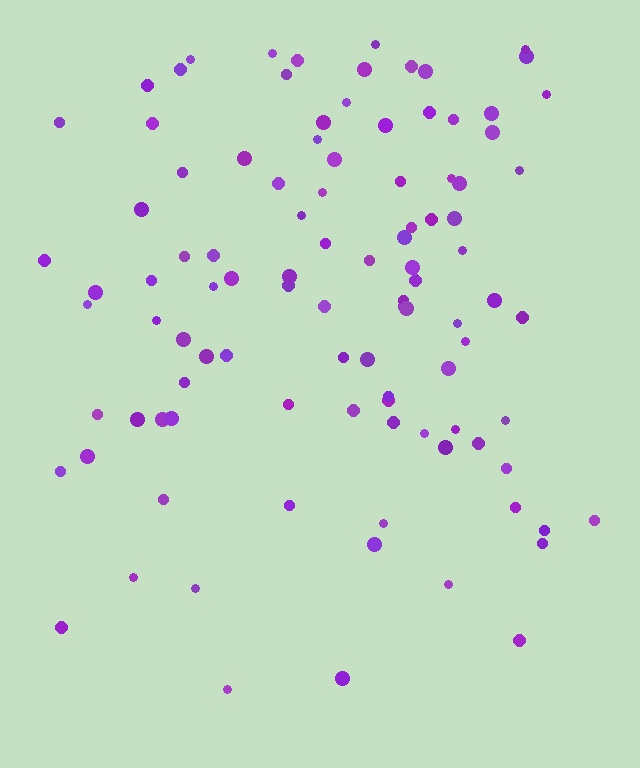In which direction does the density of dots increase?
From bottom to top, with the top side densest.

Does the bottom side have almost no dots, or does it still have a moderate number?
Still a moderate number, just noticeably fewer than the top.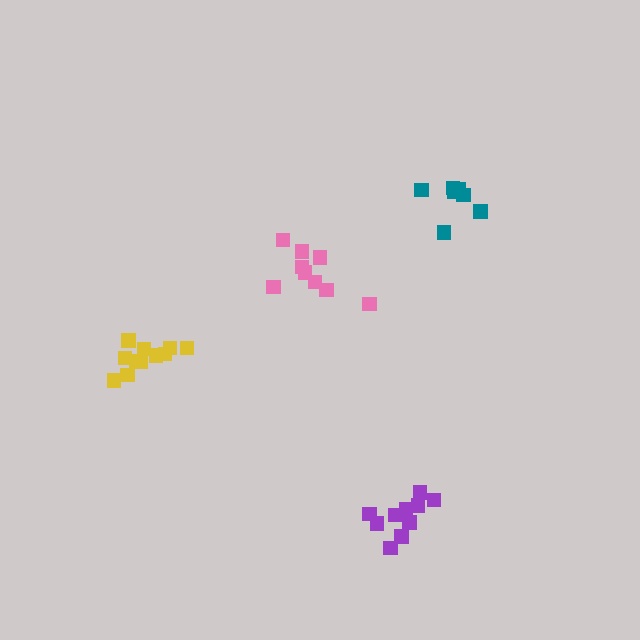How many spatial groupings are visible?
There are 4 spatial groupings.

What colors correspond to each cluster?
The clusters are colored: purple, pink, yellow, teal.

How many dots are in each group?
Group 1: 10 dots, Group 2: 9 dots, Group 3: 12 dots, Group 4: 7 dots (38 total).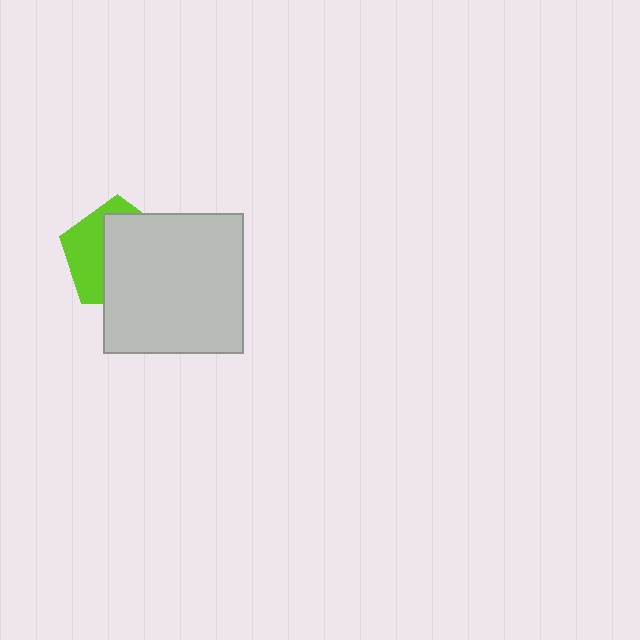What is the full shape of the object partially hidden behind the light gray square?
The partially hidden object is a lime pentagon.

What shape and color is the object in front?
The object in front is a light gray square.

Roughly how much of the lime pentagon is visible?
A small part of it is visible (roughly 39%).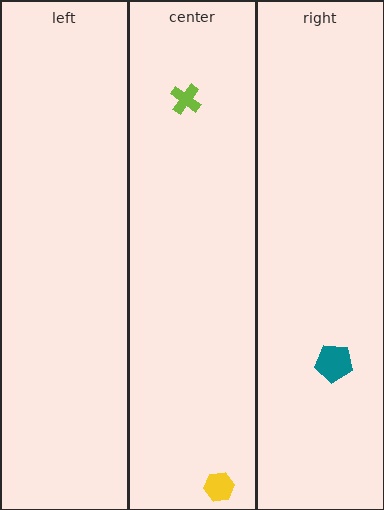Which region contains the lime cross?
The center region.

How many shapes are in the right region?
1.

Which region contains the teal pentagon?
The right region.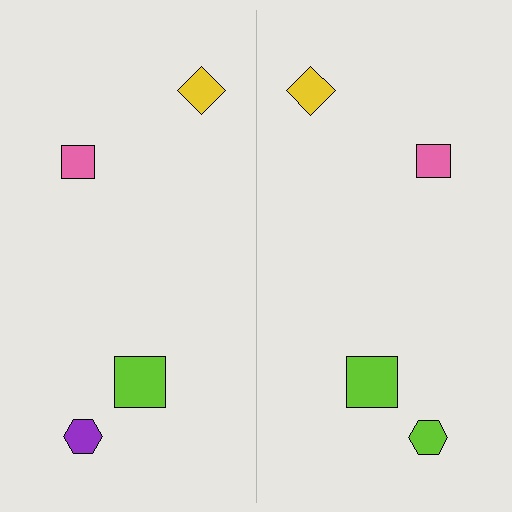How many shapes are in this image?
There are 8 shapes in this image.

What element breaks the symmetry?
The lime hexagon on the right side breaks the symmetry — its mirror counterpart is purple.